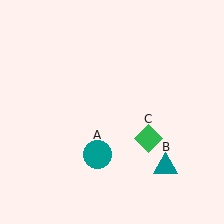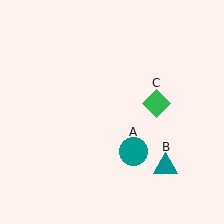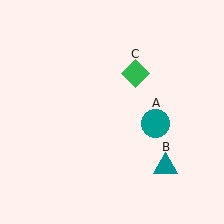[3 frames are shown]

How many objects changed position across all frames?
2 objects changed position: teal circle (object A), green diamond (object C).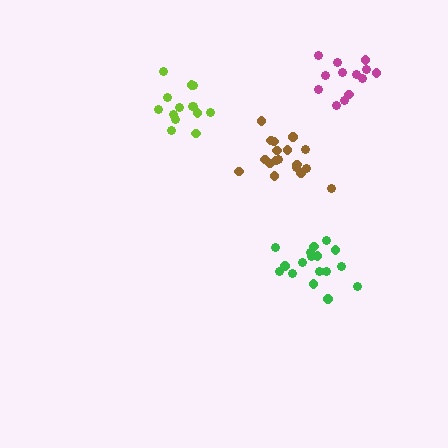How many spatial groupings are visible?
There are 4 spatial groupings.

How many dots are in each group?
Group 1: 14 dots, Group 2: 18 dots, Group 3: 17 dots, Group 4: 13 dots (62 total).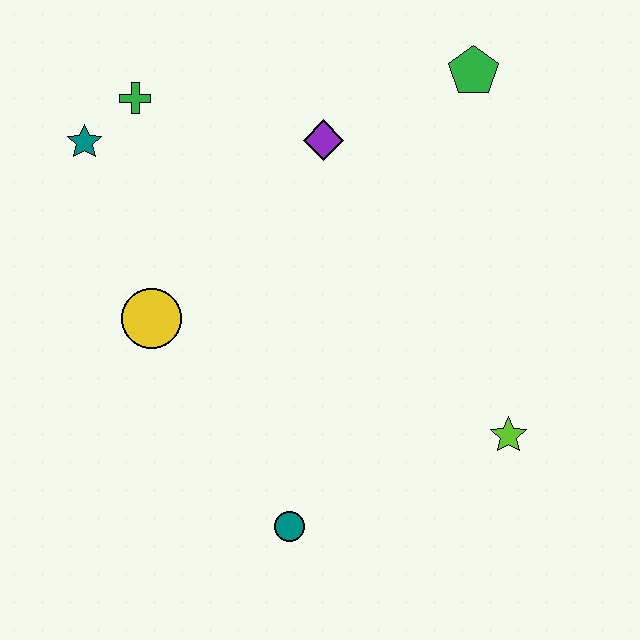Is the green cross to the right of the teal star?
Yes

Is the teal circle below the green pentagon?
Yes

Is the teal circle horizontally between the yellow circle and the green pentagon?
Yes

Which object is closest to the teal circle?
The lime star is closest to the teal circle.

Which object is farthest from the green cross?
The lime star is farthest from the green cross.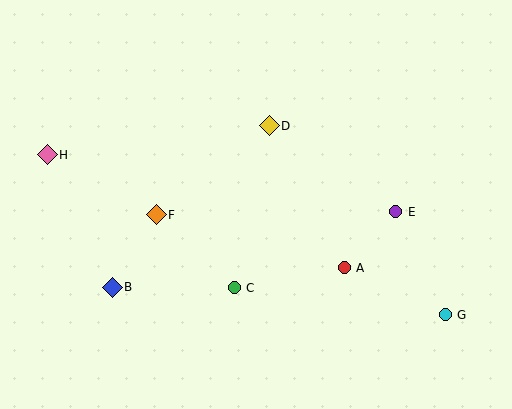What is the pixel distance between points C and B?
The distance between C and B is 122 pixels.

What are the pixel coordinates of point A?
Point A is at (344, 268).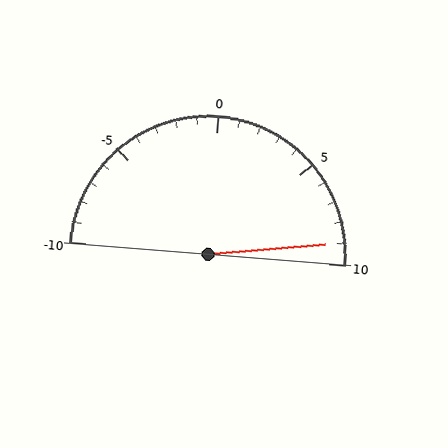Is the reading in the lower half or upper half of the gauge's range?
The reading is in the upper half of the range (-10 to 10).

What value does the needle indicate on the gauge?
The needle indicates approximately 9.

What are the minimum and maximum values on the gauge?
The gauge ranges from -10 to 10.